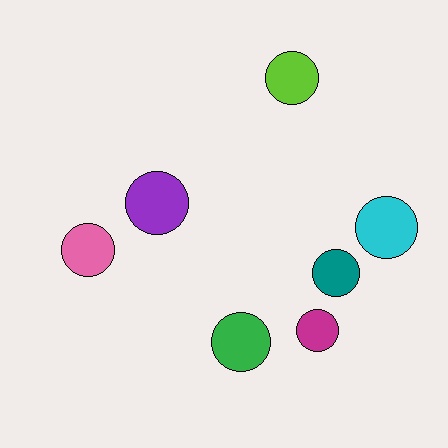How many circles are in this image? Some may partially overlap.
There are 7 circles.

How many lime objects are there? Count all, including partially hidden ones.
There is 1 lime object.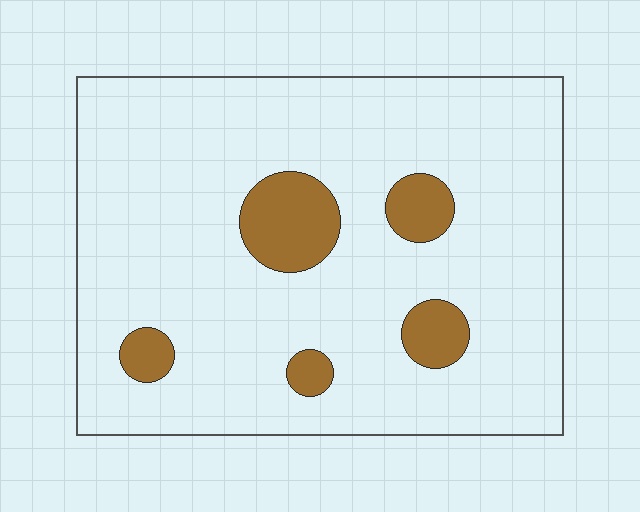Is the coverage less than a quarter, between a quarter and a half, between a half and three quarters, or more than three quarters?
Less than a quarter.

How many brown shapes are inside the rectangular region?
5.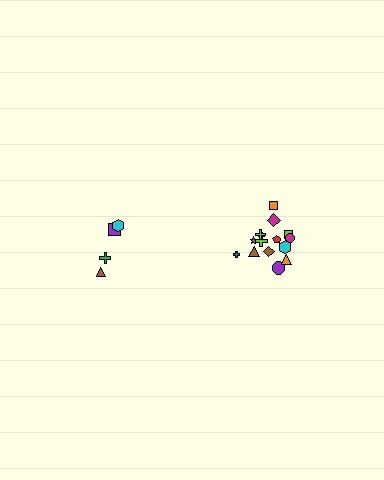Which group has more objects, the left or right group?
The right group.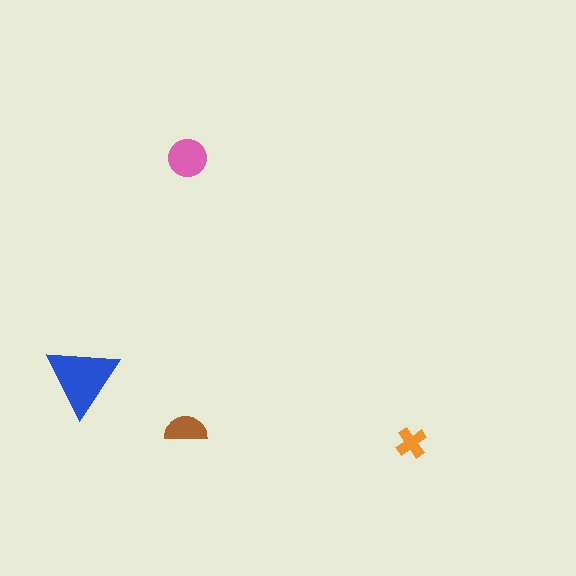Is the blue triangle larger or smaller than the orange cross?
Larger.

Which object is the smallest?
The orange cross.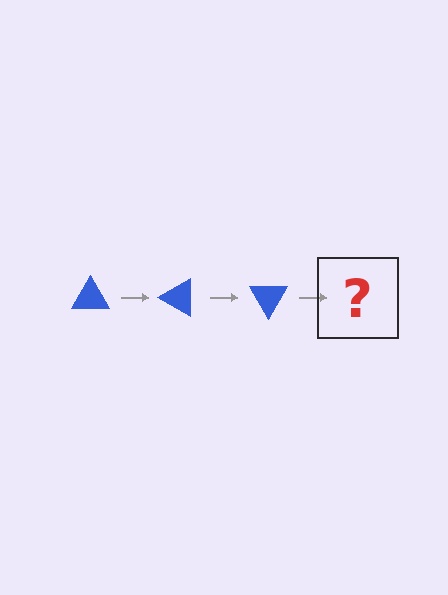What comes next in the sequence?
The next element should be a blue triangle rotated 90 degrees.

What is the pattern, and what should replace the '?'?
The pattern is that the triangle rotates 30 degrees each step. The '?' should be a blue triangle rotated 90 degrees.